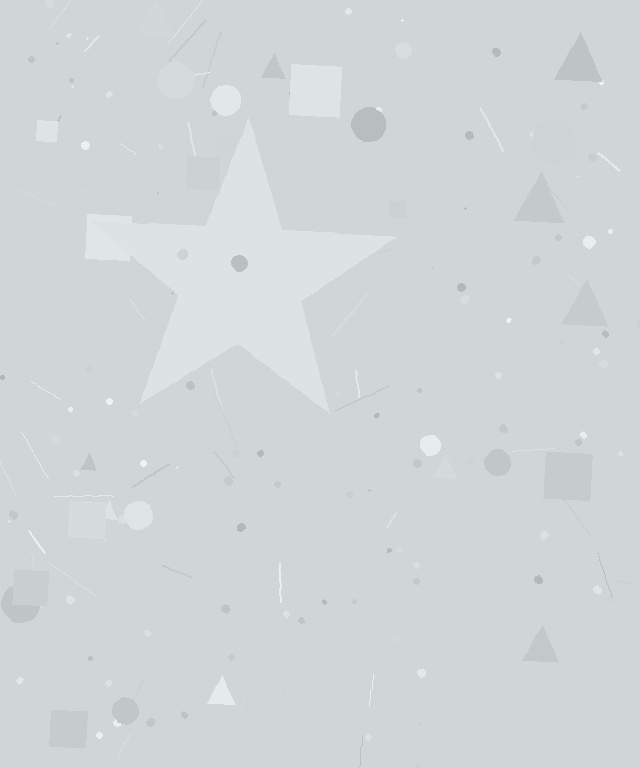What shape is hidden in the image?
A star is hidden in the image.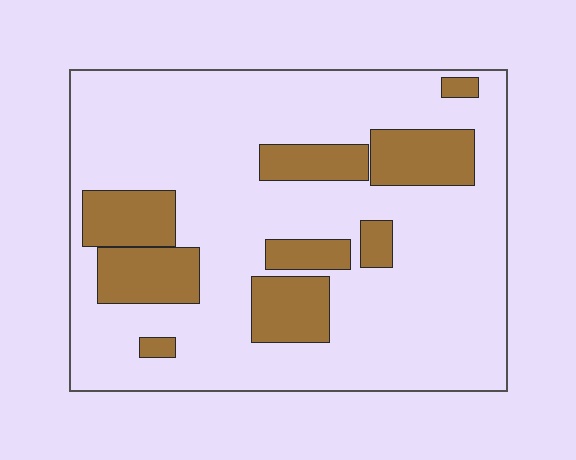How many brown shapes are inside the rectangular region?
9.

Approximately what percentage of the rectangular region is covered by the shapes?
Approximately 25%.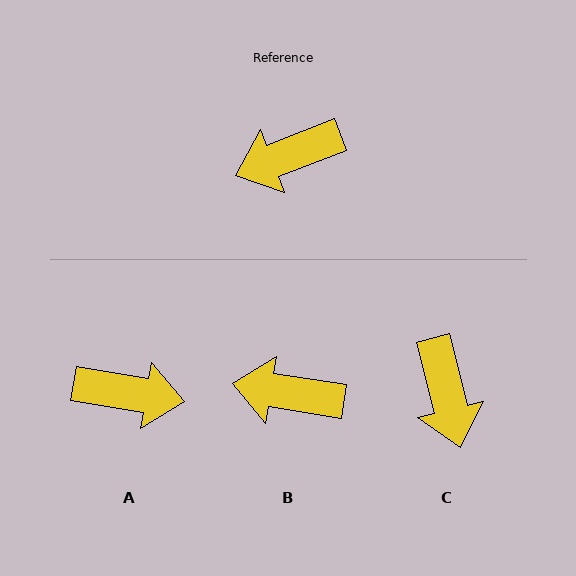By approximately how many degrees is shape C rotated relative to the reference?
Approximately 83 degrees counter-clockwise.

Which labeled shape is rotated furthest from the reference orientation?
A, about 149 degrees away.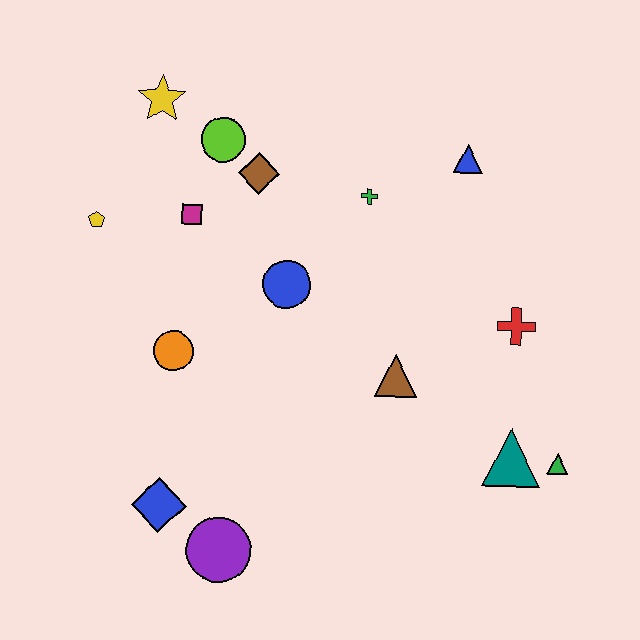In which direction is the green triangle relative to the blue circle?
The green triangle is to the right of the blue circle.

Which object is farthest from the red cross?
The yellow pentagon is farthest from the red cross.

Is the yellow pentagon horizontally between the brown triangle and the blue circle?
No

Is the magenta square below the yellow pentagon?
No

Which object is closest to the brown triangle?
The red cross is closest to the brown triangle.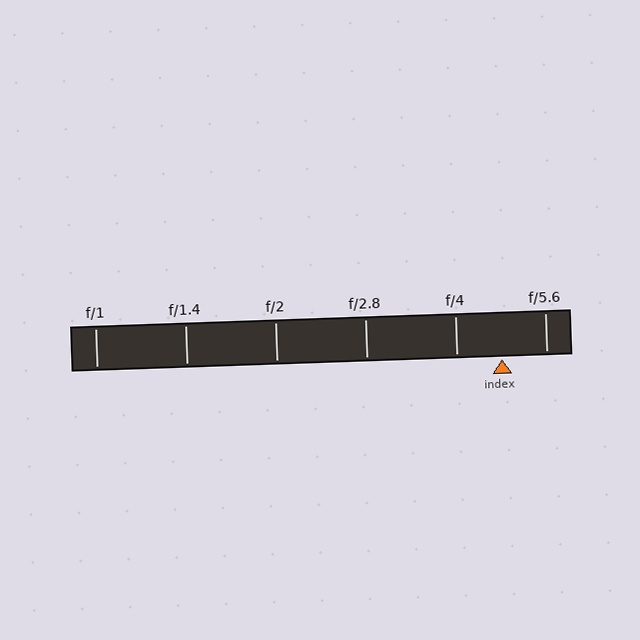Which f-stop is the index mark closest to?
The index mark is closest to f/5.6.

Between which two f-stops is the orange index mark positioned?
The index mark is between f/4 and f/5.6.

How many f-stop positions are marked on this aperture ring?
There are 6 f-stop positions marked.